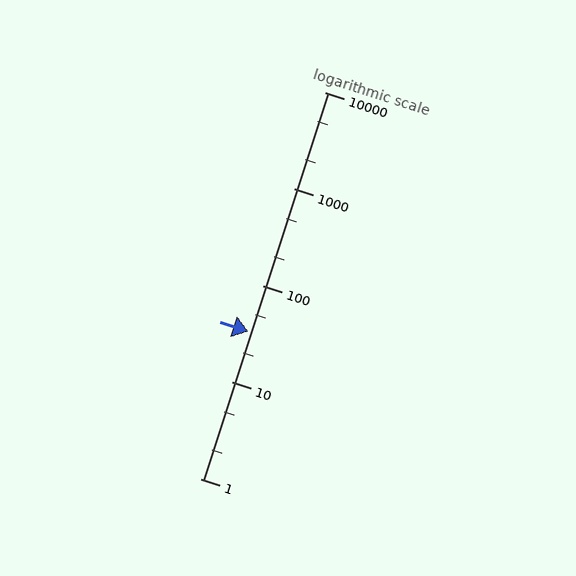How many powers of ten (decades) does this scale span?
The scale spans 4 decades, from 1 to 10000.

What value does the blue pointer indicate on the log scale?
The pointer indicates approximately 33.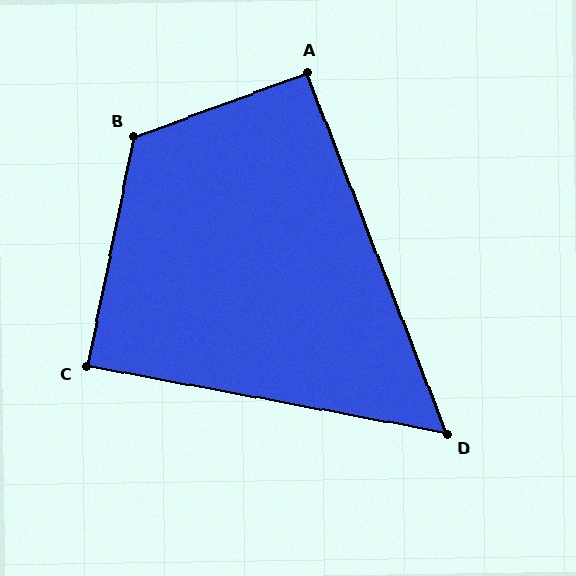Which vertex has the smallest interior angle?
D, at approximately 58 degrees.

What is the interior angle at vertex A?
Approximately 91 degrees (approximately right).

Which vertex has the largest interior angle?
B, at approximately 122 degrees.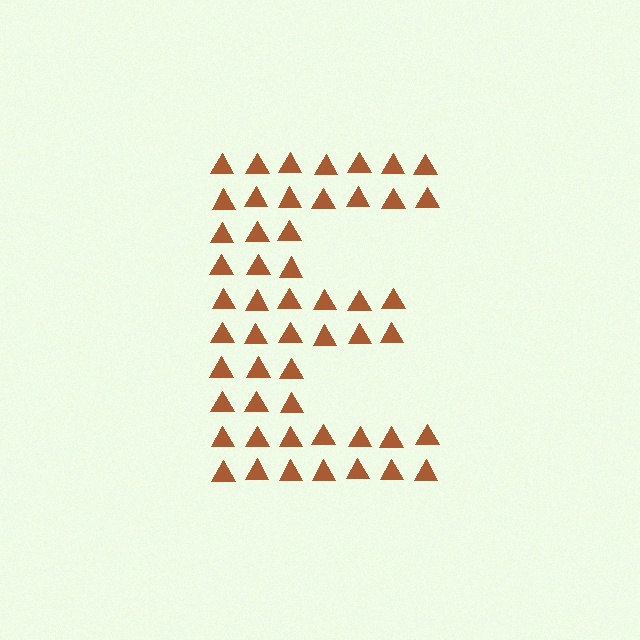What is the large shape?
The large shape is the letter E.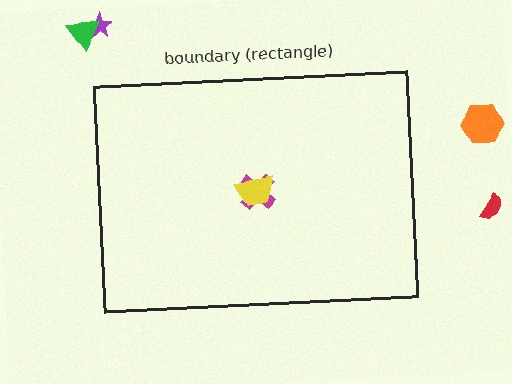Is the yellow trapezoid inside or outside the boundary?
Inside.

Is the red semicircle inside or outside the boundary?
Outside.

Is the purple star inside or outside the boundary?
Outside.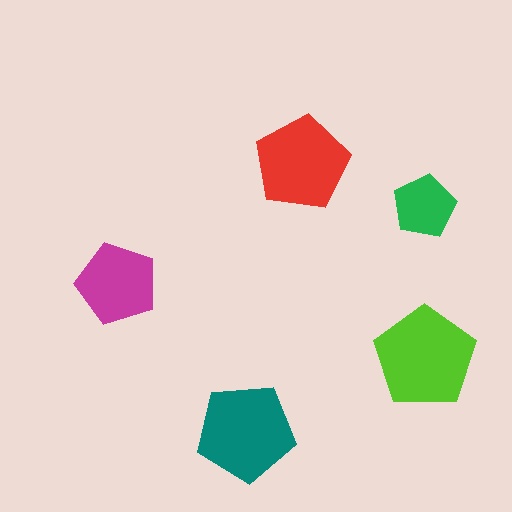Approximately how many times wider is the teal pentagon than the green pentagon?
About 1.5 times wider.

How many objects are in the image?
There are 5 objects in the image.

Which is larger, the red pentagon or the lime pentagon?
The lime one.